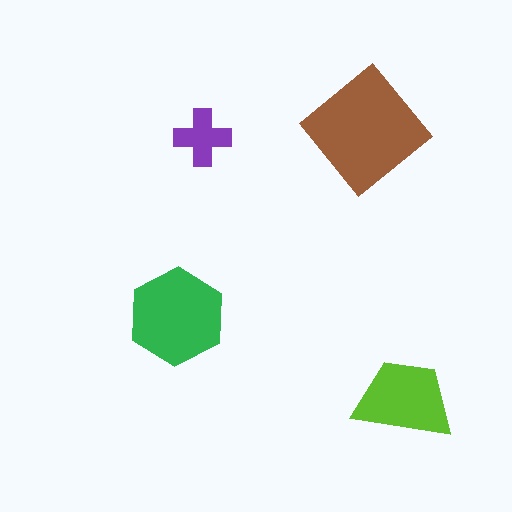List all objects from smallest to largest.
The purple cross, the lime trapezoid, the green hexagon, the brown diamond.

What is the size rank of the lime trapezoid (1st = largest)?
3rd.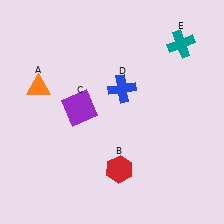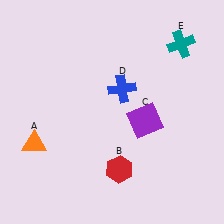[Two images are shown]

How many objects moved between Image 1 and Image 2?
2 objects moved between the two images.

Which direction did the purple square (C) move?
The purple square (C) moved right.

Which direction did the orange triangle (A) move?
The orange triangle (A) moved down.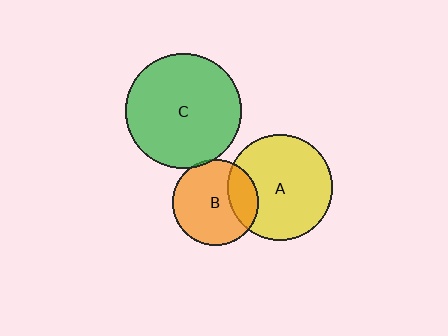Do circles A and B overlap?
Yes.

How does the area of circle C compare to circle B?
Approximately 1.8 times.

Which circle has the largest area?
Circle C (green).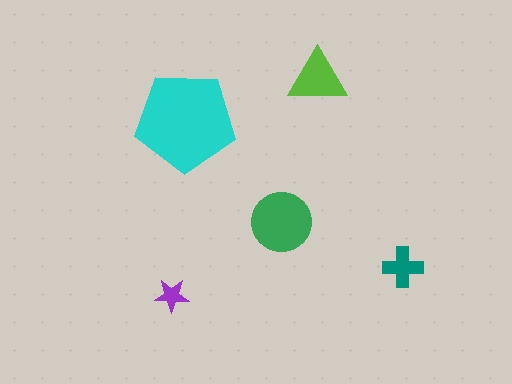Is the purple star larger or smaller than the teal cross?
Smaller.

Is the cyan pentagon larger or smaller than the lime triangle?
Larger.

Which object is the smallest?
The purple star.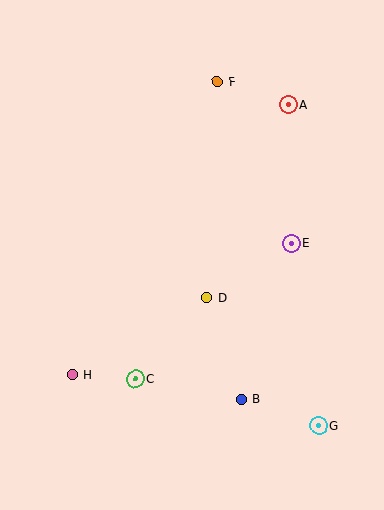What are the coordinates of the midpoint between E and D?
The midpoint between E and D is at (249, 270).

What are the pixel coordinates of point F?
Point F is at (217, 82).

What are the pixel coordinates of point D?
Point D is at (207, 297).